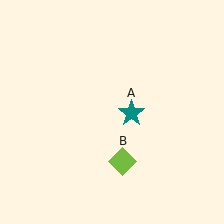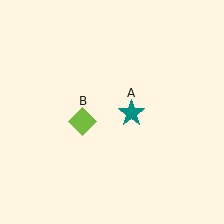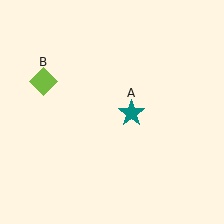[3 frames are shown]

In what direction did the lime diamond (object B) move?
The lime diamond (object B) moved up and to the left.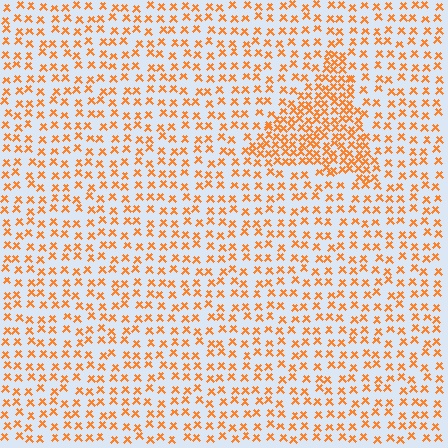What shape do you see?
I see a triangle.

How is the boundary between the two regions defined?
The boundary is defined by a change in element density (approximately 2.1x ratio). All elements are the same color, size, and shape.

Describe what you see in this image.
The image contains small orange elements arranged at two different densities. A triangle-shaped region is visible where the elements are more densely packed than the surrounding area.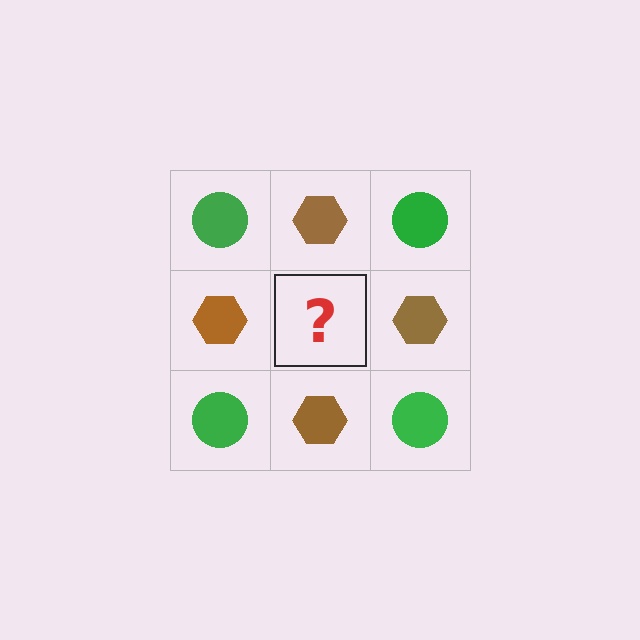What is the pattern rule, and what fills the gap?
The rule is that it alternates green circle and brown hexagon in a checkerboard pattern. The gap should be filled with a green circle.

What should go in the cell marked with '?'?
The missing cell should contain a green circle.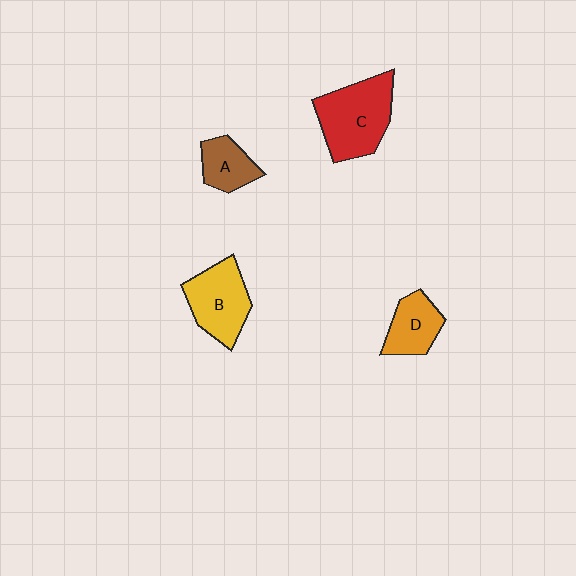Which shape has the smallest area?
Shape A (brown).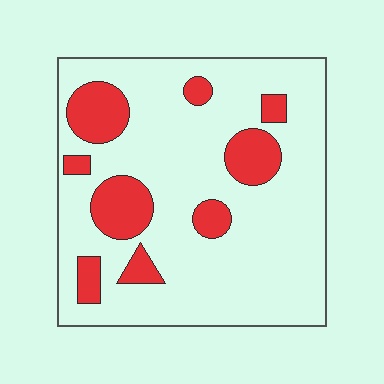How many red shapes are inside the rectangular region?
9.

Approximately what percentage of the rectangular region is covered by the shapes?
Approximately 20%.